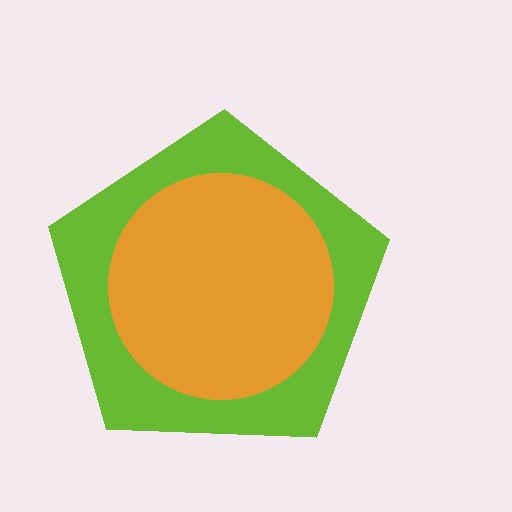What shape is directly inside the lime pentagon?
The orange circle.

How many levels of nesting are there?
2.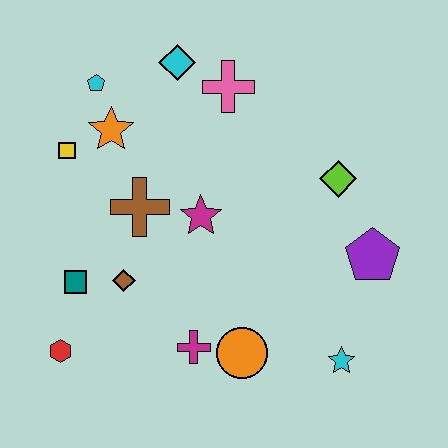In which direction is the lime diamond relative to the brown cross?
The lime diamond is to the right of the brown cross.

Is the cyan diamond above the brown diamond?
Yes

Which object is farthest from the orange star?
The cyan star is farthest from the orange star.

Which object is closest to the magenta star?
The brown cross is closest to the magenta star.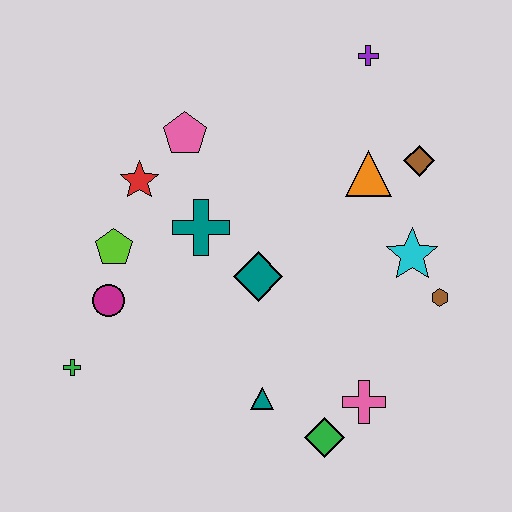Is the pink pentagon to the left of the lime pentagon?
No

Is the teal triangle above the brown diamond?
No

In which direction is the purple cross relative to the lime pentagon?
The purple cross is to the right of the lime pentagon.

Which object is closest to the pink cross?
The green diamond is closest to the pink cross.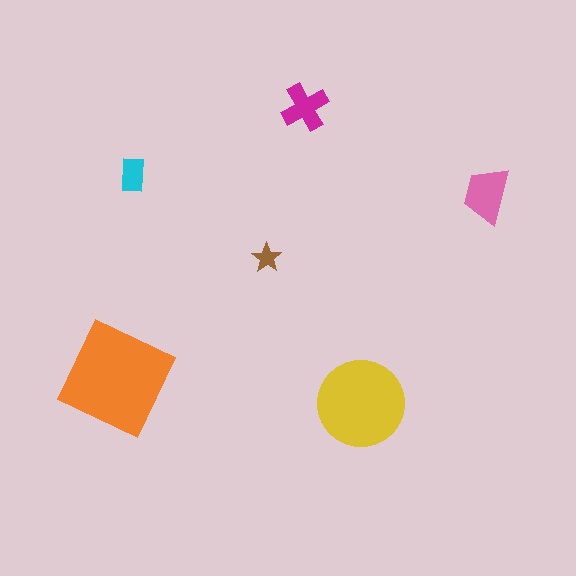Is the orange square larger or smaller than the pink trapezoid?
Larger.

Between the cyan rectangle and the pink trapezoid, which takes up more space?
The pink trapezoid.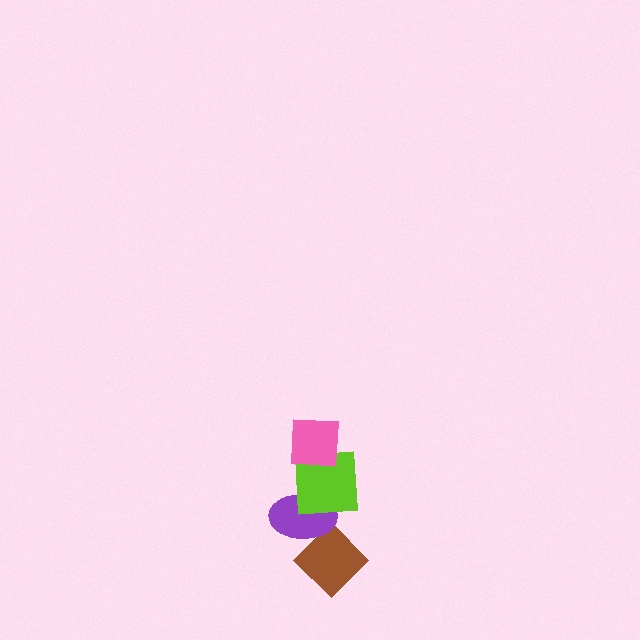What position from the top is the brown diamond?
The brown diamond is 4th from the top.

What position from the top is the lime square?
The lime square is 2nd from the top.